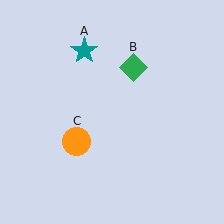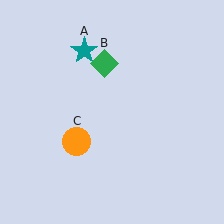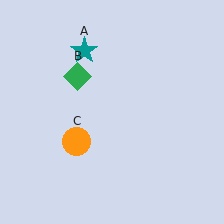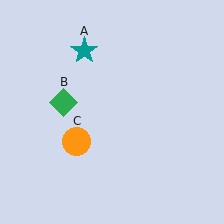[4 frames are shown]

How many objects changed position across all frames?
1 object changed position: green diamond (object B).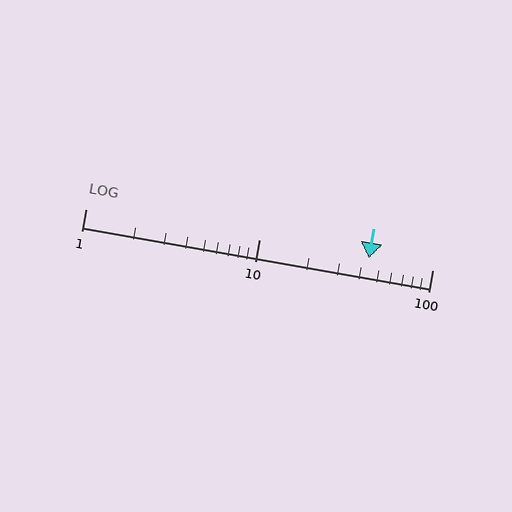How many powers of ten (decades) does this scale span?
The scale spans 2 decades, from 1 to 100.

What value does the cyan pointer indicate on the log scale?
The pointer indicates approximately 43.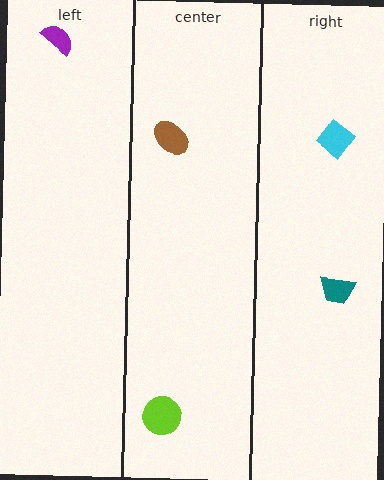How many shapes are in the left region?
1.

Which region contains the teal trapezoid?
The right region.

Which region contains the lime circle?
The center region.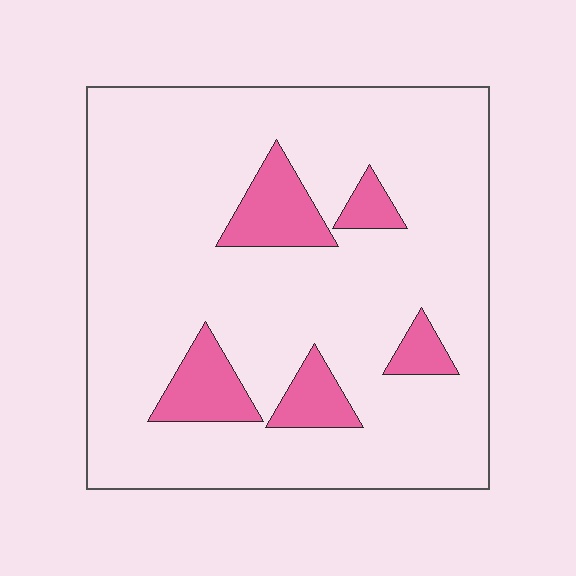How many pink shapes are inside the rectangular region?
5.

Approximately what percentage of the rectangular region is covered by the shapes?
Approximately 15%.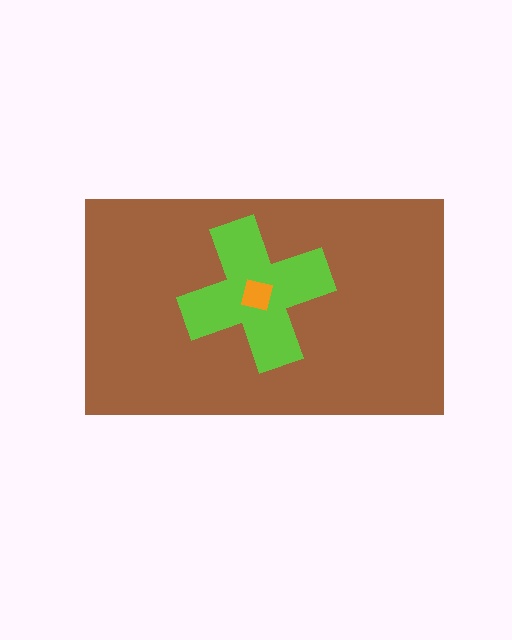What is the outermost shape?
The brown rectangle.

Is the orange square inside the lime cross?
Yes.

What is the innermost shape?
The orange square.